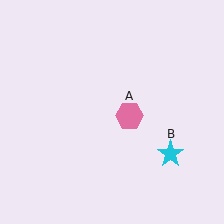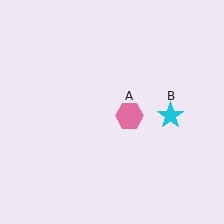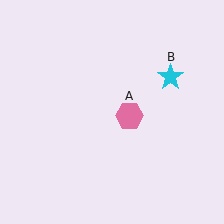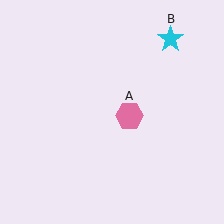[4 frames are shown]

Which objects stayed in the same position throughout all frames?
Pink hexagon (object A) remained stationary.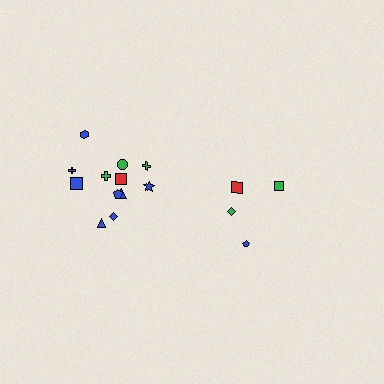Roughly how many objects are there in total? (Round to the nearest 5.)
Roughly 15 objects in total.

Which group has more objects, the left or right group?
The left group.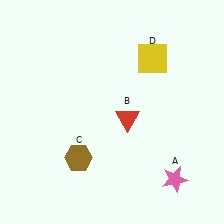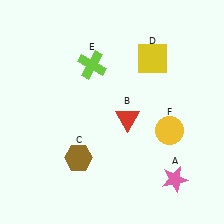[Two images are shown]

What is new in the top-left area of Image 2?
A lime cross (E) was added in the top-left area of Image 2.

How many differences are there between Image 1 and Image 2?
There are 2 differences between the two images.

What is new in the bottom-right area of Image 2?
A yellow circle (F) was added in the bottom-right area of Image 2.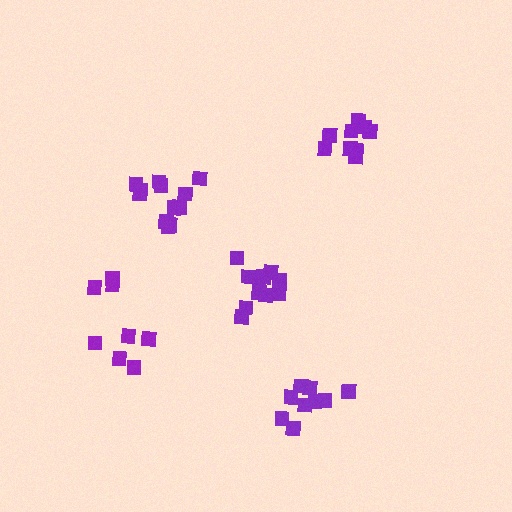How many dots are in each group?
Group 1: 9 dots, Group 2: 8 dots, Group 3: 11 dots, Group 4: 9 dots, Group 5: 12 dots (49 total).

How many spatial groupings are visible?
There are 5 spatial groupings.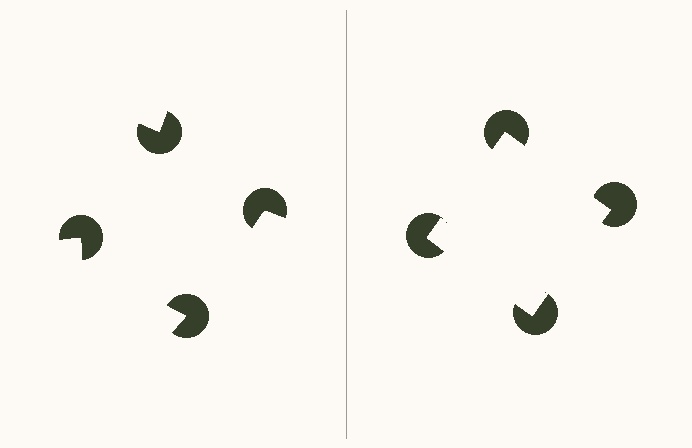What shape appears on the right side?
An illusory square.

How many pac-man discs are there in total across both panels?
8 — 4 on each side.